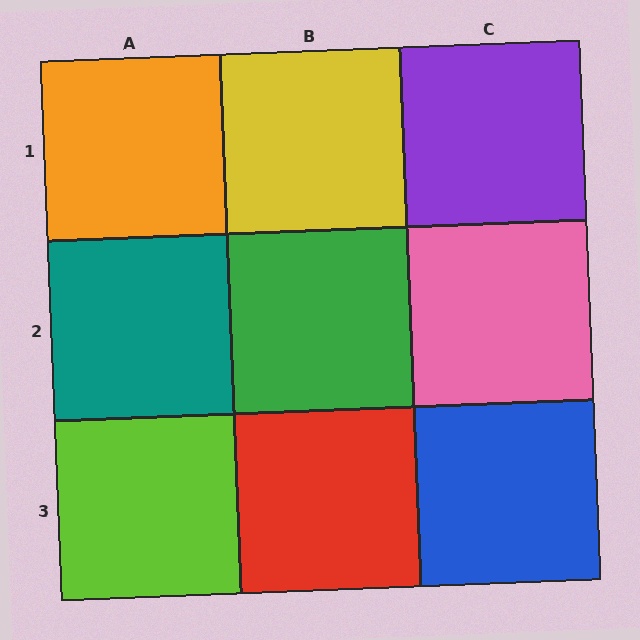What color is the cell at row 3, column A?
Lime.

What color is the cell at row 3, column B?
Red.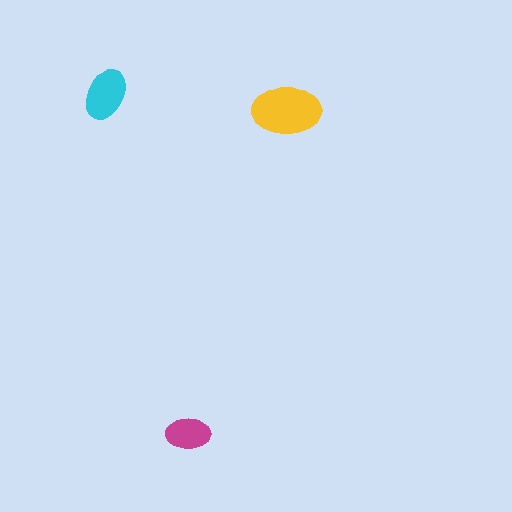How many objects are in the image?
There are 3 objects in the image.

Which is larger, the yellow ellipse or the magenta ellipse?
The yellow one.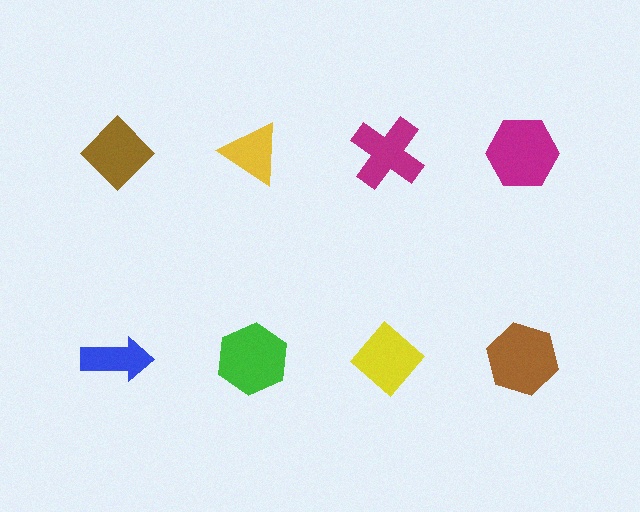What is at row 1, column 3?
A magenta cross.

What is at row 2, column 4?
A brown hexagon.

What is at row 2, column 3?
A yellow diamond.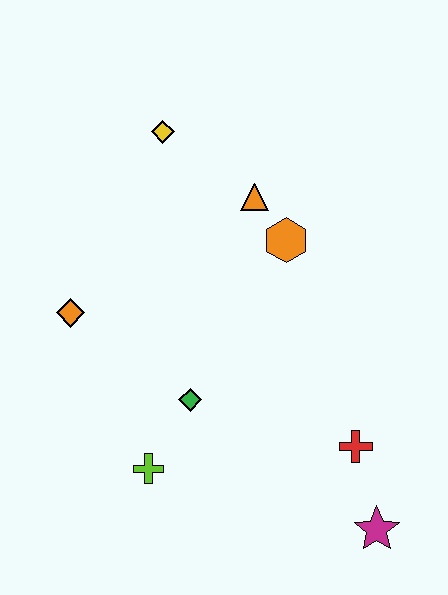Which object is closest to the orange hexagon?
The orange triangle is closest to the orange hexagon.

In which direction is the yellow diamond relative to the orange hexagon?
The yellow diamond is to the left of the orange hexagon.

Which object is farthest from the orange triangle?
The magenta star is farthest from the orange triangle.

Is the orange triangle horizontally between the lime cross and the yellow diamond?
No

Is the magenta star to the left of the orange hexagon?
No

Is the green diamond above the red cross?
Yes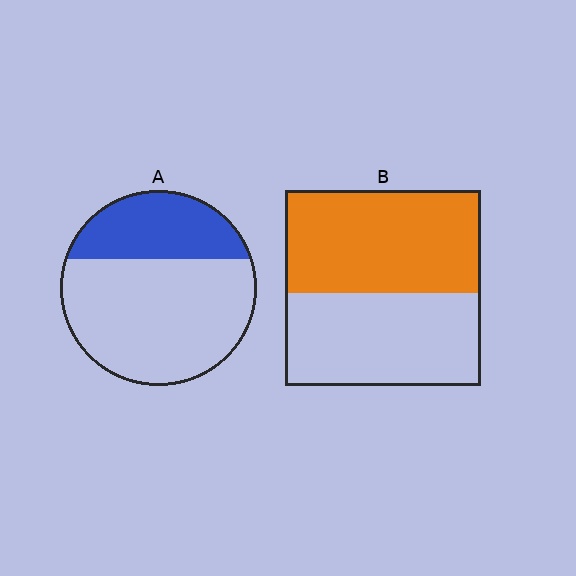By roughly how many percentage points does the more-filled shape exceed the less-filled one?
By roughly 20 percentage points (B over A).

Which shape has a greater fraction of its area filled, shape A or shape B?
Shape B.